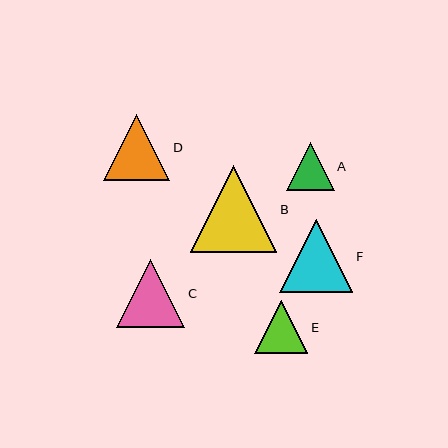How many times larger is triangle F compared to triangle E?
Triangle F is approximately 1.4 times the size of triangle E.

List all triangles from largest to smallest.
From largest to smallest: B, F, C, D, E, A.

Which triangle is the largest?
Triangle B is the largest with a size of approximately 86 pixels.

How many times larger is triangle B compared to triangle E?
Triangle B is approximately 1.6 times the size of triangle E.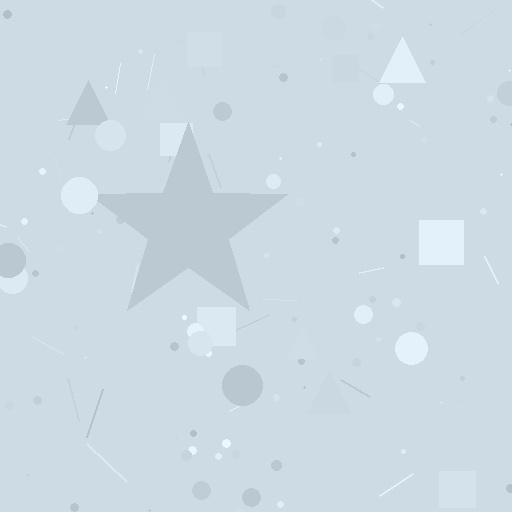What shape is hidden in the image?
A star is hidden in the image.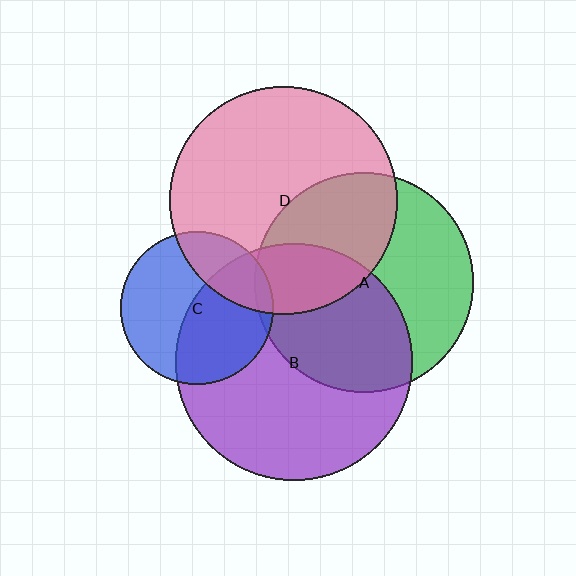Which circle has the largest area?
Circle B (purple).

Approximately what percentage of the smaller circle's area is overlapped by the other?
Approximately 20%.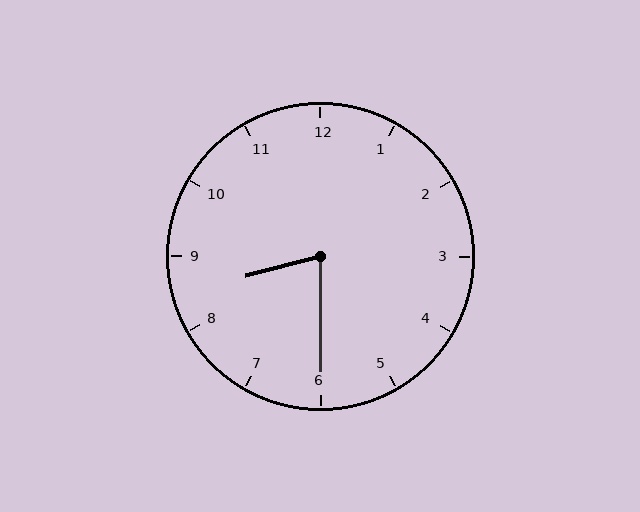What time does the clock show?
8:30.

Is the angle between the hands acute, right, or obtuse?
It is acute.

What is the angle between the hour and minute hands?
Approximately 75 degrees.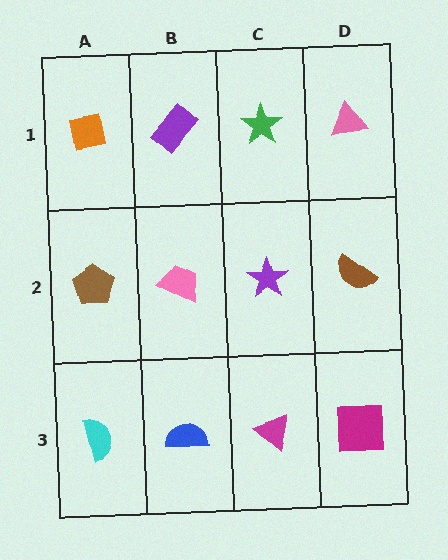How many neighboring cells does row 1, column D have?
2.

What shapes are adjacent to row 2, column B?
A purple rectangle (row 1, column B), a blue semicircle (row 3, column B), a brown pentagon (row 2, column A), a purple star (row 2, column C).